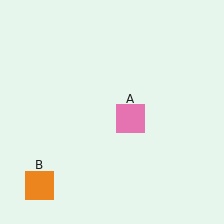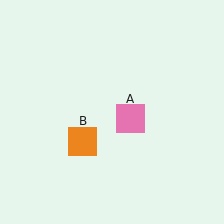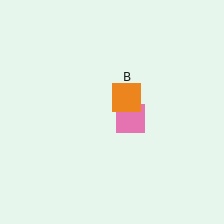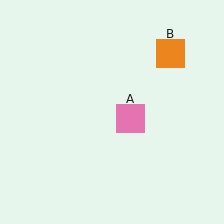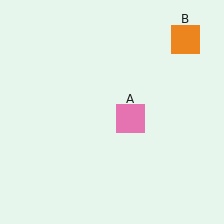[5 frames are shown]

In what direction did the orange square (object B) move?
The orange square (object B) moved up and to the right.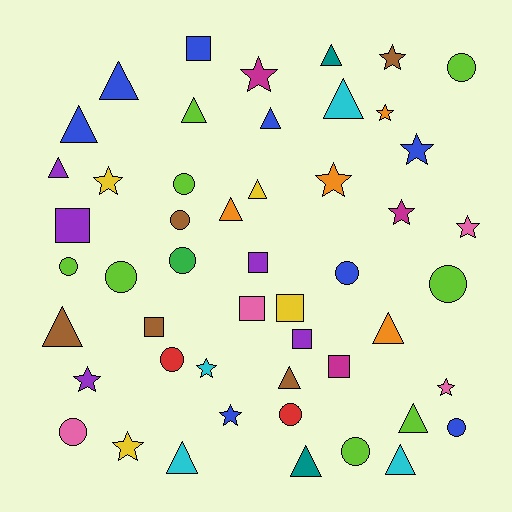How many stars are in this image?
There are 13 stars.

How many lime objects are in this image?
There are 8 lime objects.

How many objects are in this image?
There are 50 objects.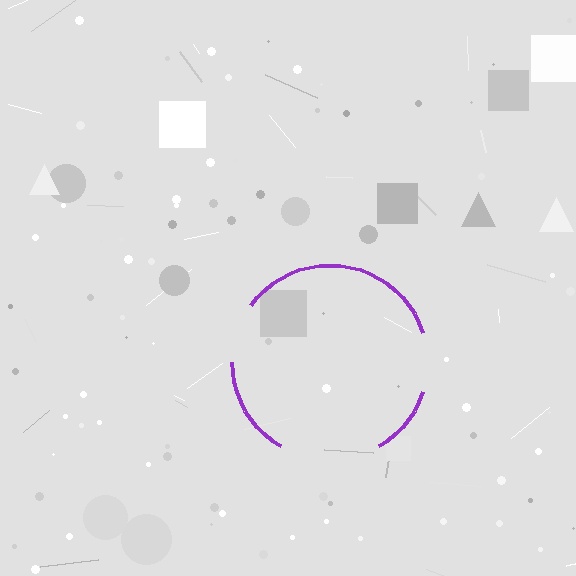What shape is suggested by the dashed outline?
The dashed outline suggests a circle.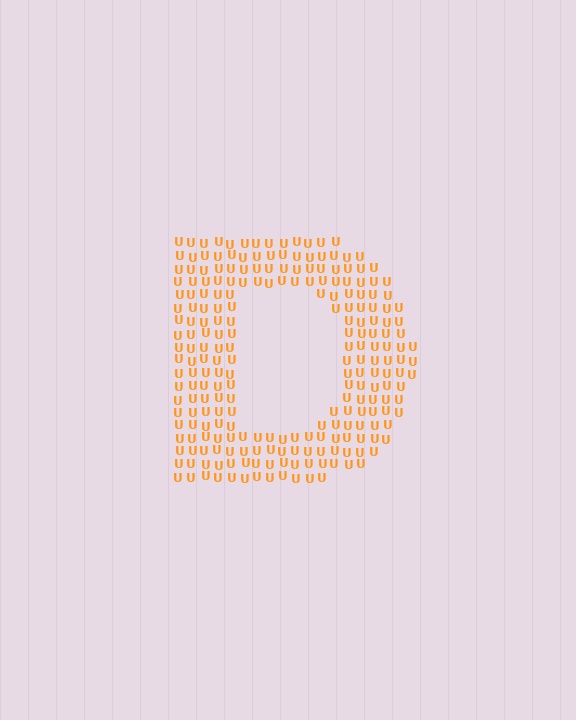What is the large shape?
The large shape is the letter D.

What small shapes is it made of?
It is made of small letter U's.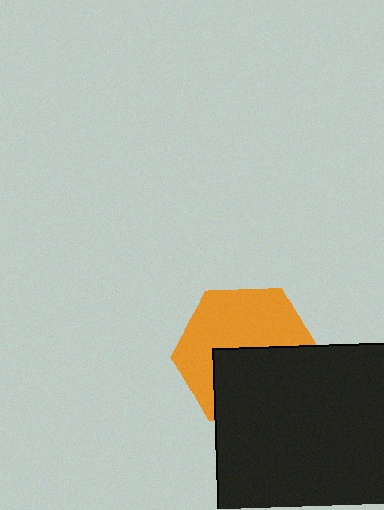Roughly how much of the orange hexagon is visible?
About half of it is visible (roughly 55%).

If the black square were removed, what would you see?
You would see the complete orange hexagon.